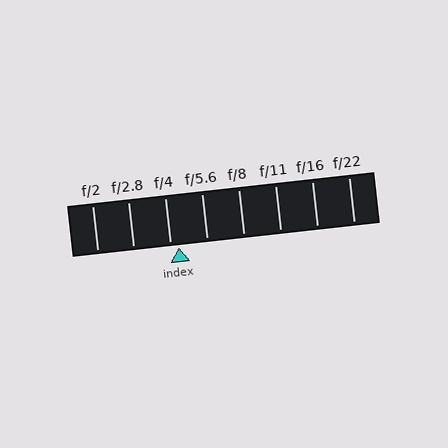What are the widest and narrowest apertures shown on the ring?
The widest aperture shown is f/2 and the narrowest is f/22.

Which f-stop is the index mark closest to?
The index mark is closest to f/4.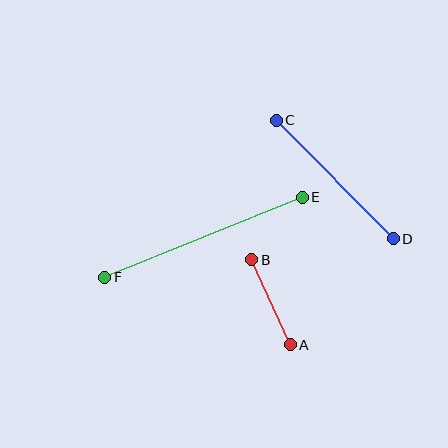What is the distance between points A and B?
The distance is approximately 93 pixels.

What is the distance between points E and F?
The distance is approximately 213 pixels.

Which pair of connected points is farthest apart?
Points E and F are farthest apart.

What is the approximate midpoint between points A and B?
The midpoint is at approximately (271, 302) pixels.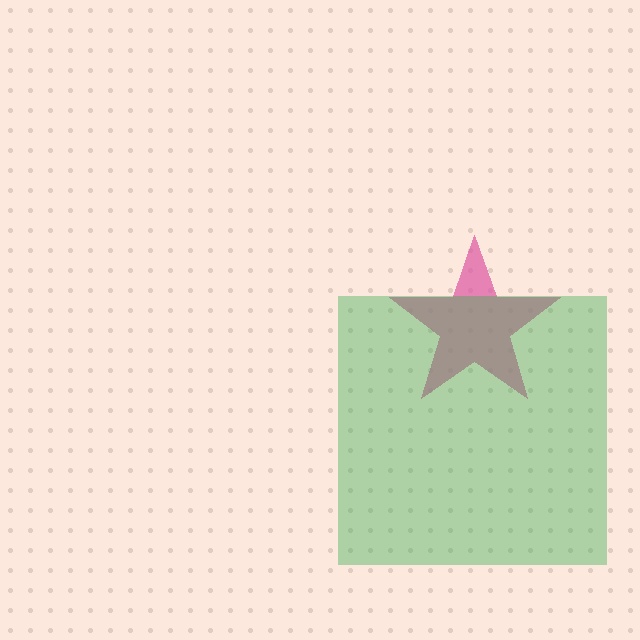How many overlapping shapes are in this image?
There are 2 overlapping shapes in the image.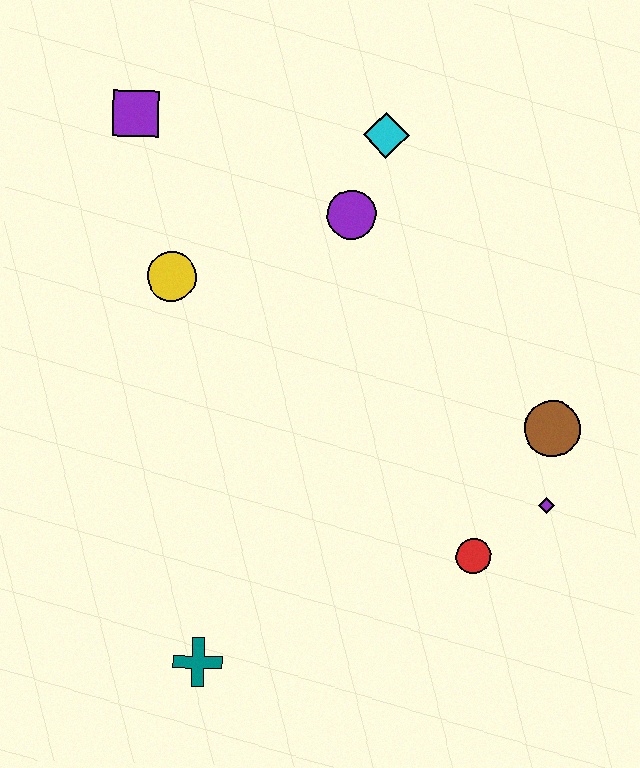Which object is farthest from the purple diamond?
The purple square is farthest from the purple diamond.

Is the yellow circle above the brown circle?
Yes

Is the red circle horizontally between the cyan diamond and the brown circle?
Yes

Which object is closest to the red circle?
The purple diamond is closest to the red circle.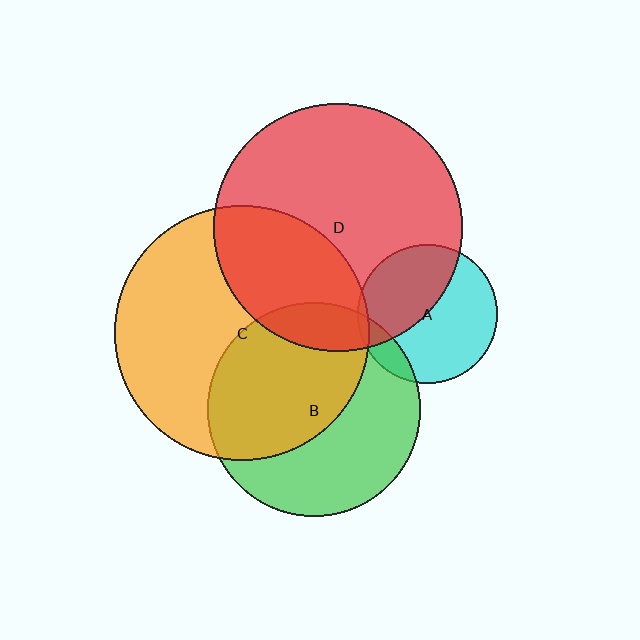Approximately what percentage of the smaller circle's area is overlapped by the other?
Approximately 10%.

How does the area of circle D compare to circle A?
Approximately 3.2 times.